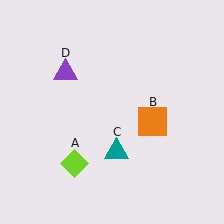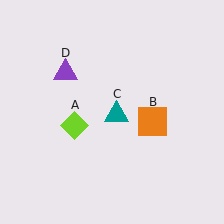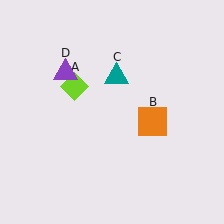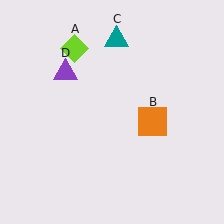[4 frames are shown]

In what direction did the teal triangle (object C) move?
The teal triangle (object C) moved up.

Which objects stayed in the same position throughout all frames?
Orange square (object B) and purple triangle (object D) remained stationary.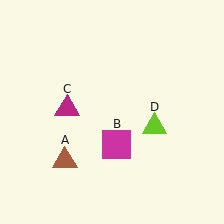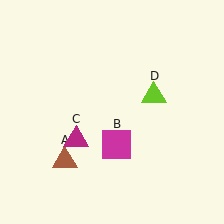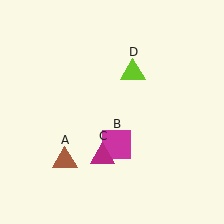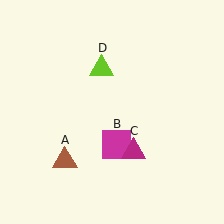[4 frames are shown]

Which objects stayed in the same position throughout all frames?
Brown triangle (object A) and magenta square (object B) remained stationary.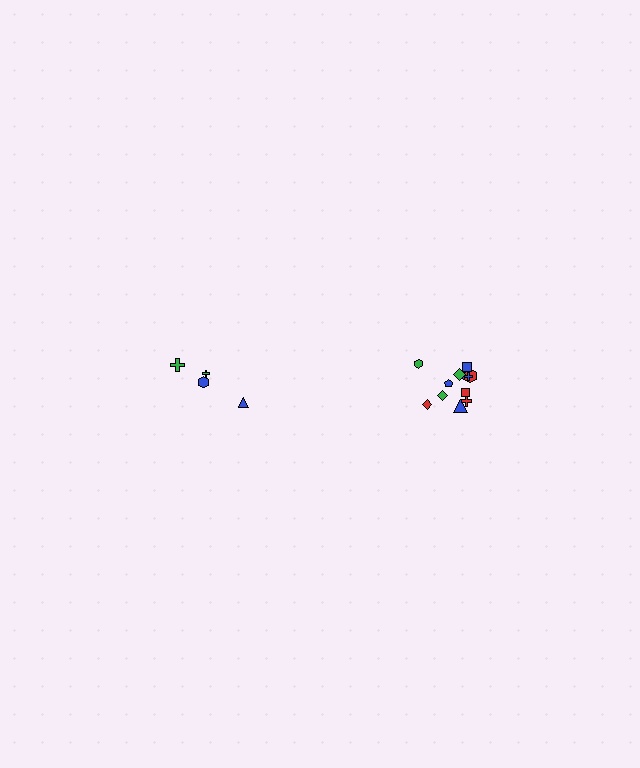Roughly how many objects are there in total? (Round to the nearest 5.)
Roughly 15 objects in total.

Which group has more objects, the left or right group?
The right group.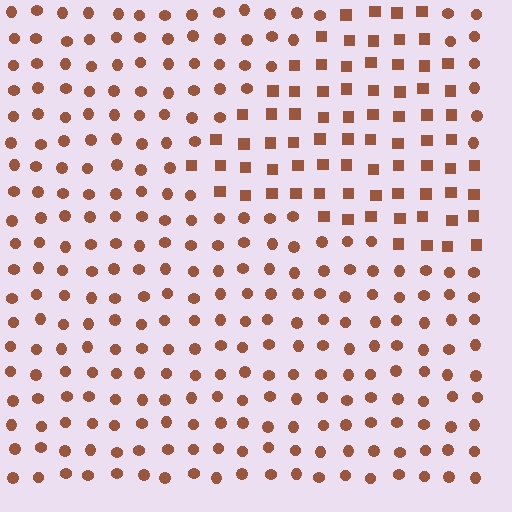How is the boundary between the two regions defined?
The boundary is defined by a change in element shape: squares inside vs. circles outside. All elements share the same color and spacing.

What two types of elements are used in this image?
The image uses squares inside the triangle region and circles outside it.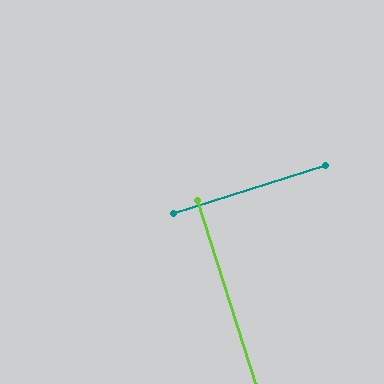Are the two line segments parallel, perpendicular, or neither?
Perpendicular — they meet at approximately 90°.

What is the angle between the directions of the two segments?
Approximately 90 degrees.